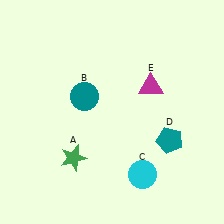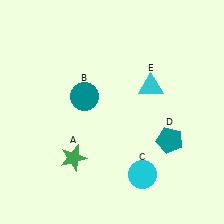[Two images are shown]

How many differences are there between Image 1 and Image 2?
There is 1 difference between the two images.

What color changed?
The triangle (E) changed from magenta in Image 1 to cyan in Image 2.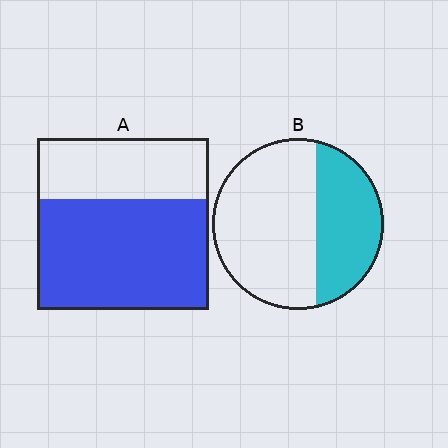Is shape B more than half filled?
No.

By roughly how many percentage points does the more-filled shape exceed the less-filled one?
By roughly 30 percentage points (A over B).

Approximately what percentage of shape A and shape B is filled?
A is approximately 65% and B is approximately 35%.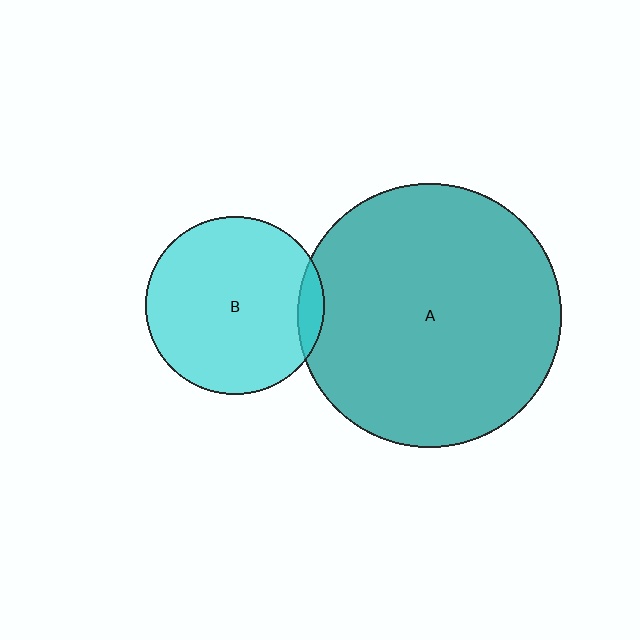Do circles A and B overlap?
Yes.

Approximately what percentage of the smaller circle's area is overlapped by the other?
Approximately 5%.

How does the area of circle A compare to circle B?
Approximately 2.2 times.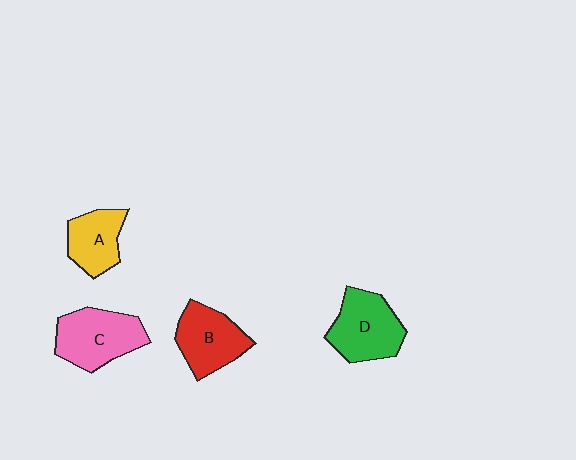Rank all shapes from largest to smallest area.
From largest to smallest: C (pink), D (green), B (red), A (yellow).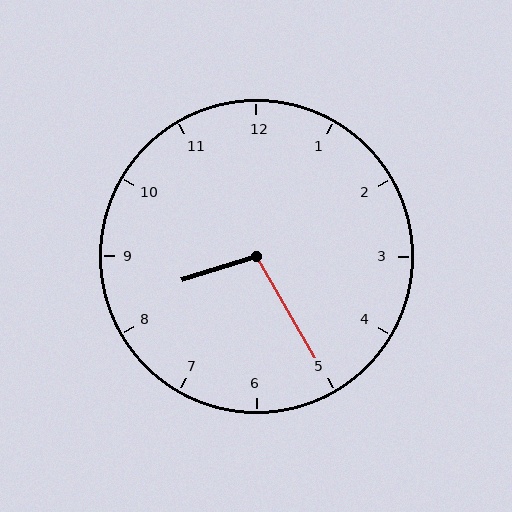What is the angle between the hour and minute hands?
Approximately 102 degrees.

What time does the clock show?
8:25.